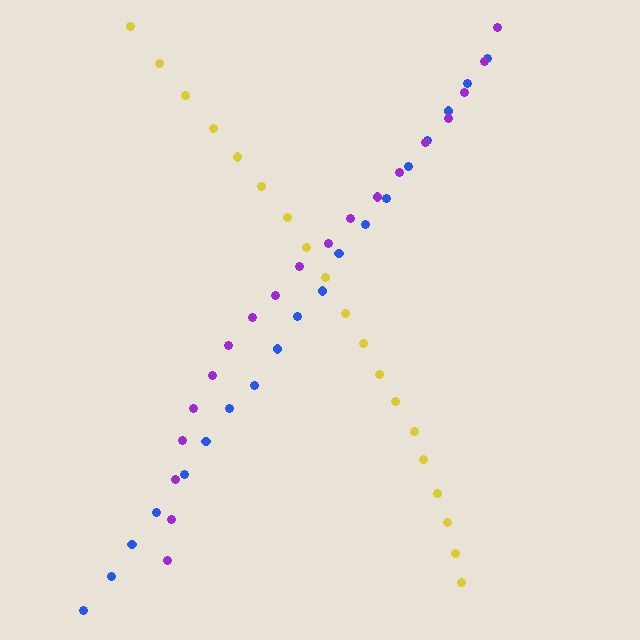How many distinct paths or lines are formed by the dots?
There are 3 distinct paths.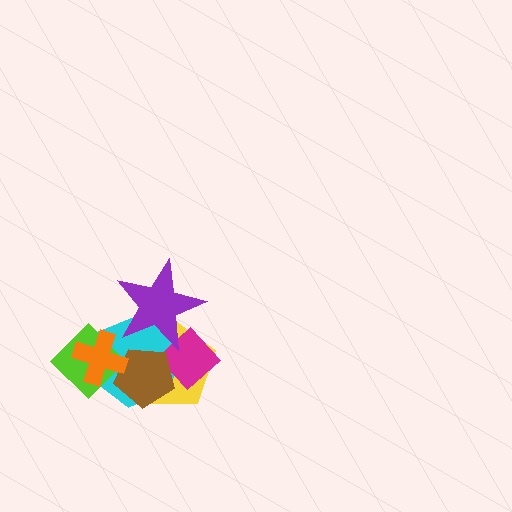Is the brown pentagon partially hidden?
Yes, it is partially covered by another shape.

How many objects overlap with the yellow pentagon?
4 objects overlap with the yellow pentagon.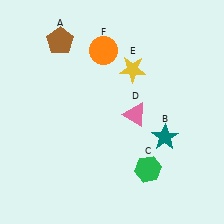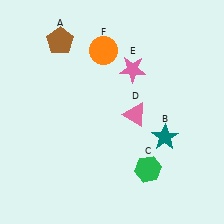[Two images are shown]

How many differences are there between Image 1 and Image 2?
There is 1 difference between the two images.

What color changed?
The star (E) changed from yellow in Image 1 to pink in Image 2.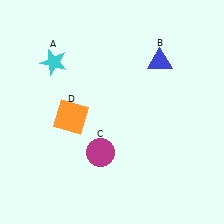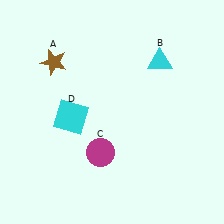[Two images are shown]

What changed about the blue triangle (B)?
In Image 1, B is blue. In Image 2, it changed to cyan.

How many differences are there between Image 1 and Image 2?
There are 3 differences between the two images.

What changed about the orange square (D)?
In Image 1, D is orange. In Image 2, it changed to cyan.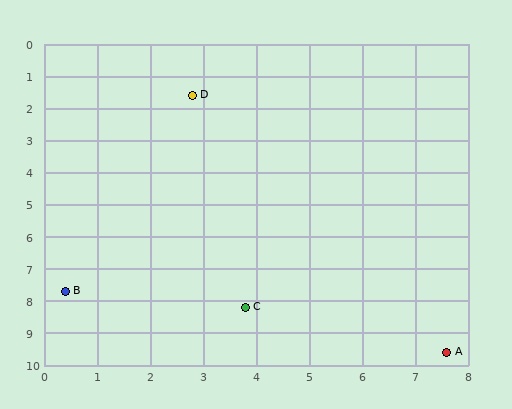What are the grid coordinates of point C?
Point C is at approximately (3.8, 8.2).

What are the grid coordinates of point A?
Point A is at approximately (7.6, 9.6).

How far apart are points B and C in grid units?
Points B and C are about 3.4 grid units apart.